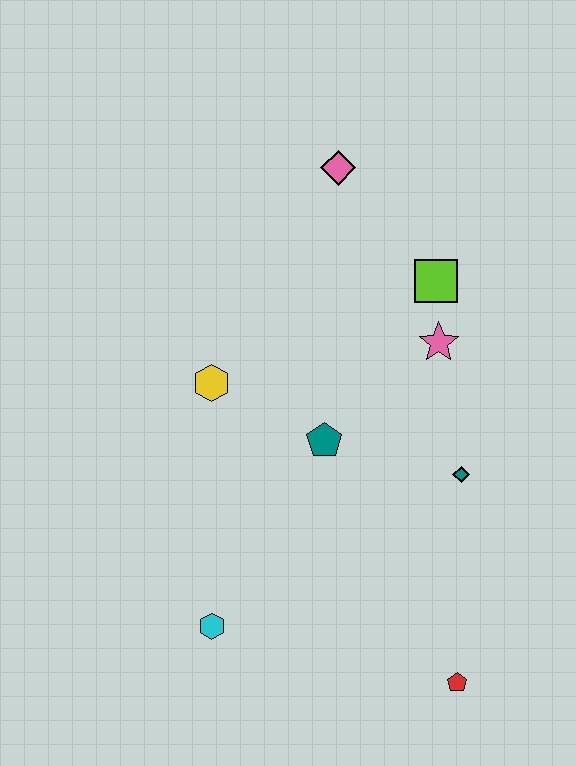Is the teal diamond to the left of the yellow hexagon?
No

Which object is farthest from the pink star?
The cyan hexagon is farthest from the pink star.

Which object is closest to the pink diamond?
The lime square is closest to the pink diamond.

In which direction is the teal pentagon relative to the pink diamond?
The teal pentagon is below the pink diamond.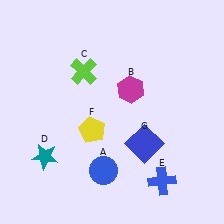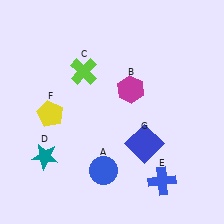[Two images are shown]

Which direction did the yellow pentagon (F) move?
The yellow pentagon (F) moved left.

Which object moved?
The yellow pentagon (F) moved left.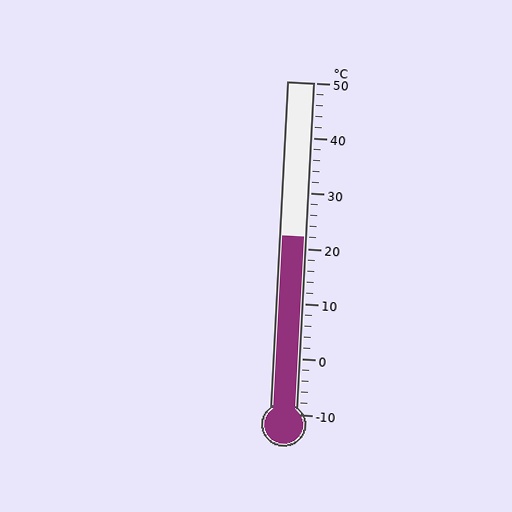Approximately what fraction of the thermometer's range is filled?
The thermometer is filled to approximately 55% of its range.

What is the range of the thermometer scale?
The thermometer scale ranges from -10°C to 50°C.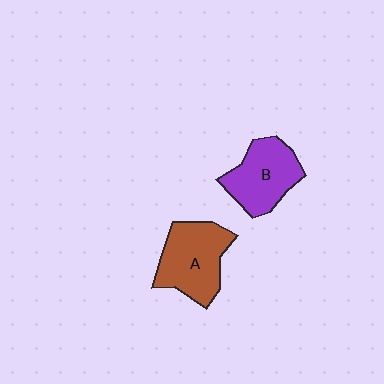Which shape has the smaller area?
Shape B (purple).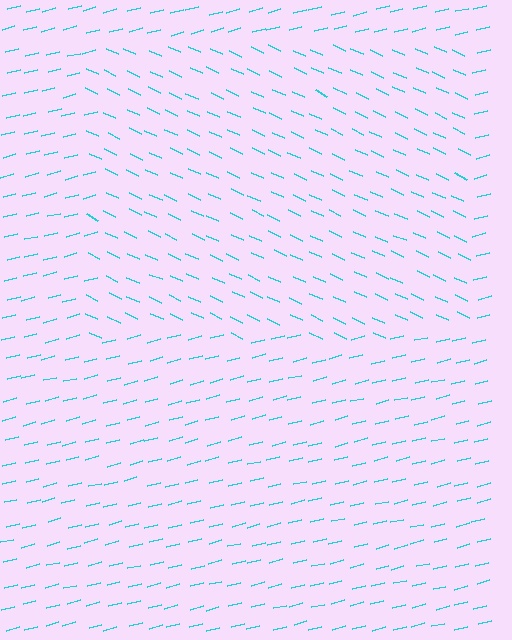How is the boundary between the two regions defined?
The boundary is defined purely by a change in line orientation (approximately 39 degrees difference). All lines are the same color and thickness.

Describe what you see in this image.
The image is filled with small cyan line segments. A rectangle region in the image has lines oriented differently from the surrounding lines, creating a visible texture boundary.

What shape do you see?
I see a rectangle.